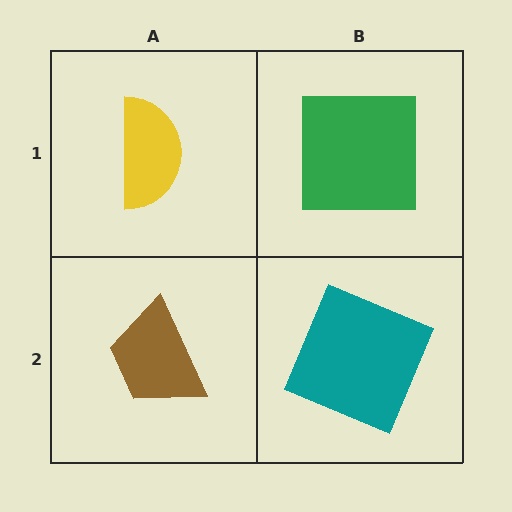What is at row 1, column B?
A green square.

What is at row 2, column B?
A teal square.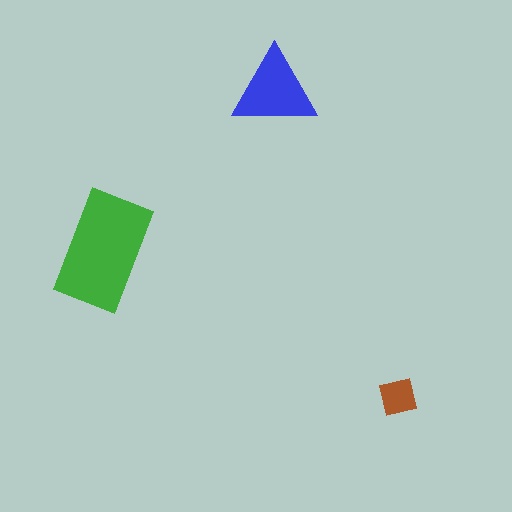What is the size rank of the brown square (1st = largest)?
3rd.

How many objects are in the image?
There are 3 objects in the image.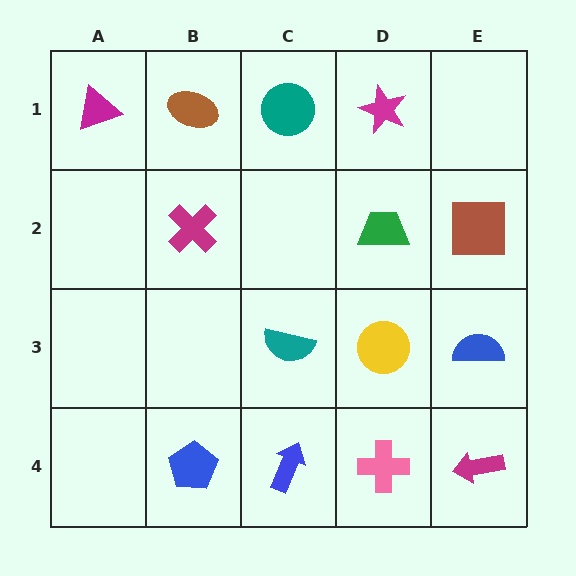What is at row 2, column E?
A brown square.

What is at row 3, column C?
A teal semicircle.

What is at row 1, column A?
A magenta triangle.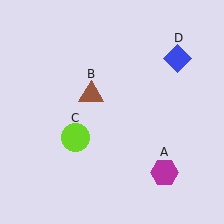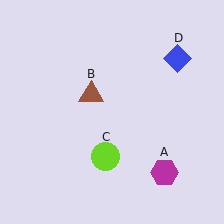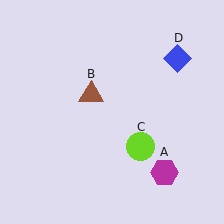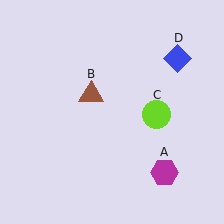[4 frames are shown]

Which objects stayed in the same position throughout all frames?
Magenta hexagon (object A) and brown triangle (object B) and blue diamond (object D) remained stationary.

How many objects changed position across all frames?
1 object changed position: lime circle (object C).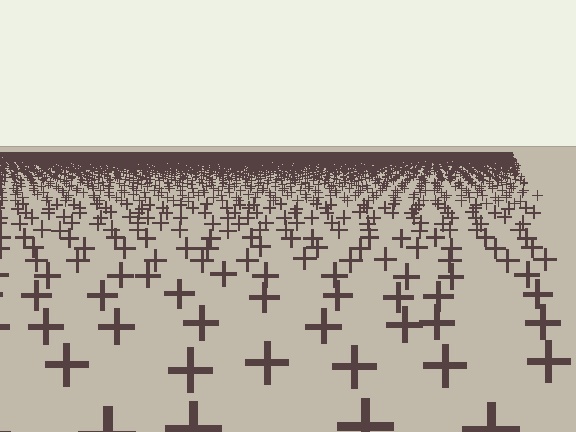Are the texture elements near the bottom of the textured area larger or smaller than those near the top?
Larger. Near the bottom, elements are closer to the viewer and appear at a bigger on-screen size.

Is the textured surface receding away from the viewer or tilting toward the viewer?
The surface is receding away from the viewer. Texture elements get smaller and denser toward the top.